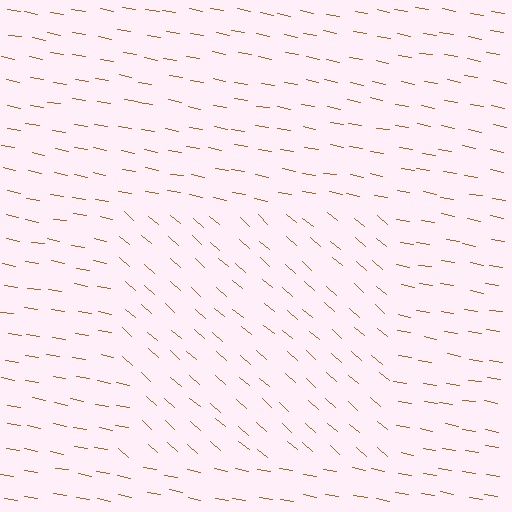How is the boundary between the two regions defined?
The boundary is defined purely by a change in line orientation (approximately 31 degrees difference). All lines are the same color and thickness.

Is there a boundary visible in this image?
Yes, there is a texture boundary formed by a change in line orientation.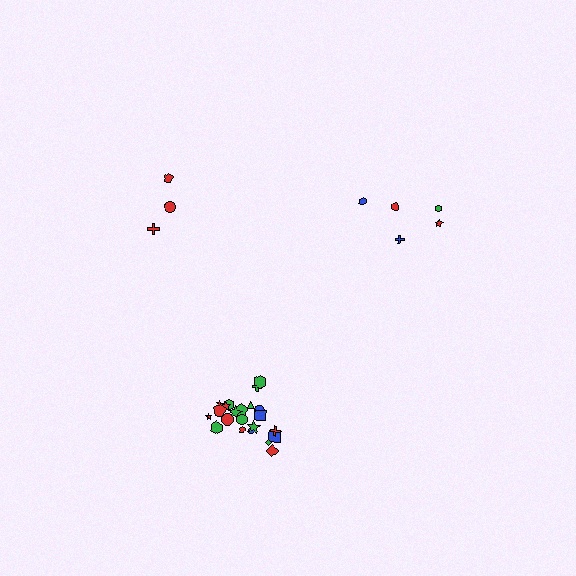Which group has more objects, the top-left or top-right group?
The top-right group.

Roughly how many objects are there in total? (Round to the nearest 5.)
Roughly 30 objects in total.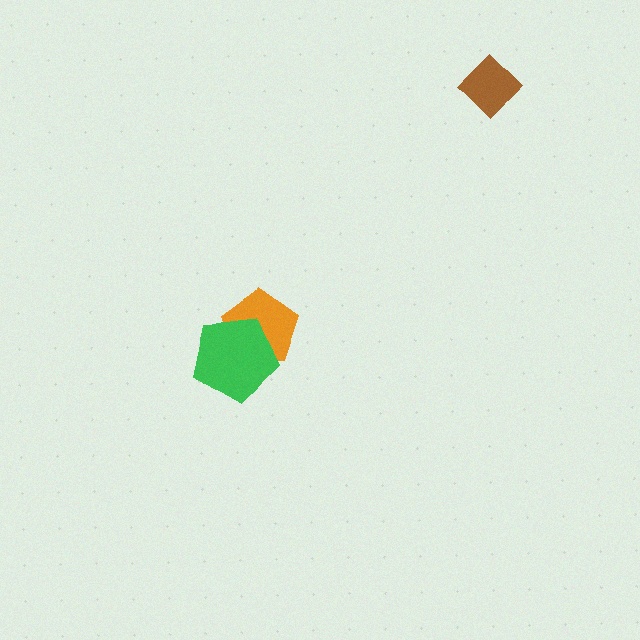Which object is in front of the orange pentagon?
The green pentagon is in front of the orange pentagon.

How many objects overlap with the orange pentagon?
1 object overlaps with the orange pentagon.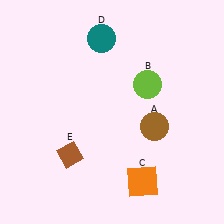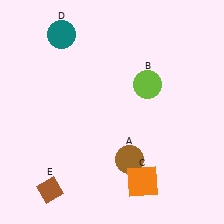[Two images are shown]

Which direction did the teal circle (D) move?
The teal circle (D) moved left.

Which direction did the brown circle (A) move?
The brown circle (A) moved down.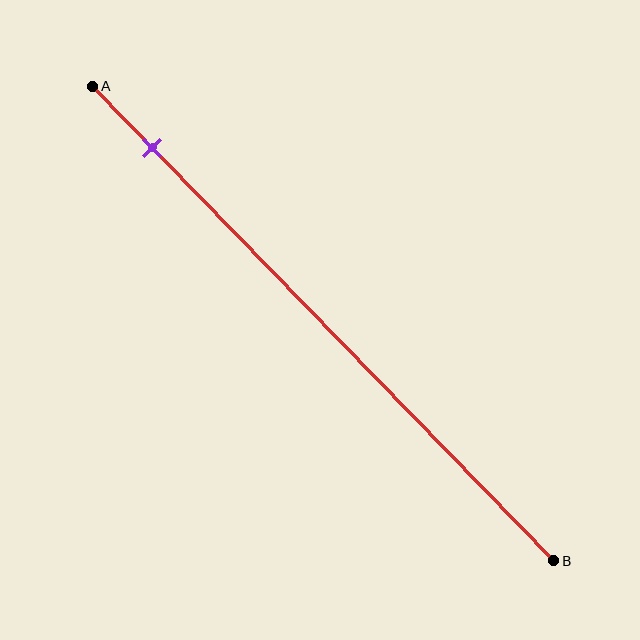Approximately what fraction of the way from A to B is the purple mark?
The purple mark is approximately 15% of the way from A to B.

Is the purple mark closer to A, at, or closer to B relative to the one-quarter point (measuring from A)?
The purple mark is closer to point A than the one-quarter point of segment AB.